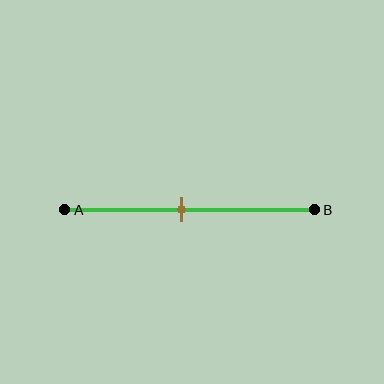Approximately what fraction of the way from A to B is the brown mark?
The brown mark is approximately 45% of the way from A to B.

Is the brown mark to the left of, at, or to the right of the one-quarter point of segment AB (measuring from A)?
The brown mark is to the right of the one-quarter point of segment AB.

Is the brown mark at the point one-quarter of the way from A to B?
No, the mark is at about 45% from A, not at the 25% one-quarter point.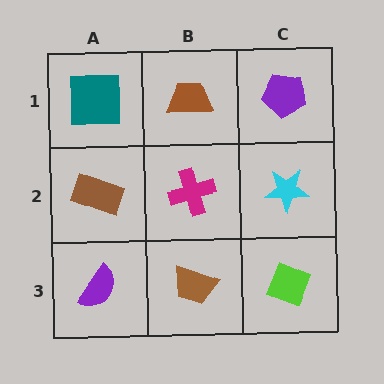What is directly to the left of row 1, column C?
A brown trapezoid.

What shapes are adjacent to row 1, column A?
A brown rectangle (row 2, column A), a brown trapezoid (row 1, column B).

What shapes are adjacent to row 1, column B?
A magenta cross (row 2, column B), a teal square (row 1, column A), a purple pentagon (row 1, column C).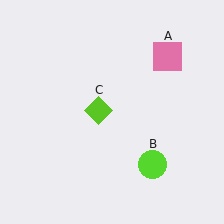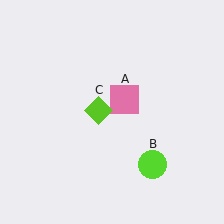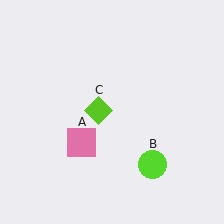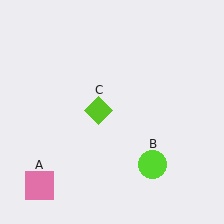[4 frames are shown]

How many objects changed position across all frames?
1 object changed position: pink square (object A).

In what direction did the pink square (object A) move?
The pink square (object A) moved down and to the left.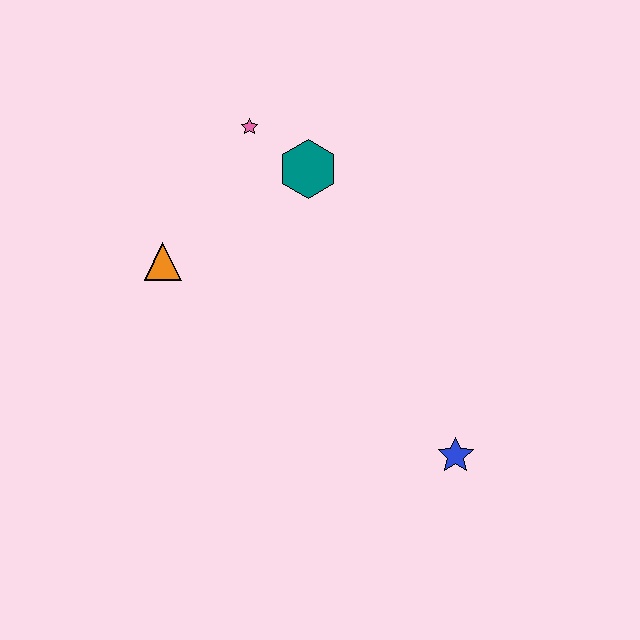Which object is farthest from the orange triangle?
The blue star is farthest from the orange triangle.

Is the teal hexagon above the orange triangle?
Yes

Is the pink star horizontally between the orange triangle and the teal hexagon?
Yes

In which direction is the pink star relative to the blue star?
The pink star is above the blue star.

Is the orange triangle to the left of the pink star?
Yes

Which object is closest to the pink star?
The teal hexagon is closest to the pink star.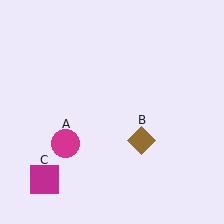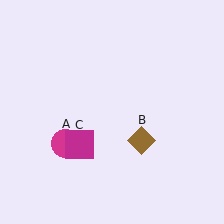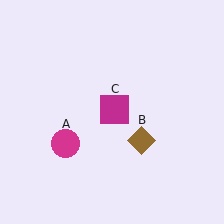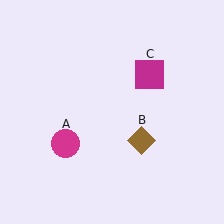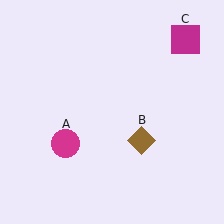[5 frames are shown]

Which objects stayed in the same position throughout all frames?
Magenta circle (object A) and brown diamond (object B) remained stationary.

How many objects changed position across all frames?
1 object changed position: magenta square (object C).